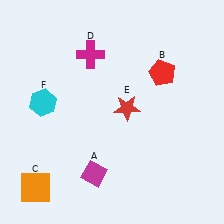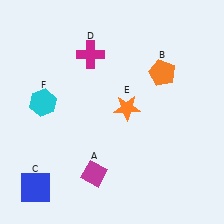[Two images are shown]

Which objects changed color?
B changed from red to orange. C changed from orange to blue. E changed from red to orange.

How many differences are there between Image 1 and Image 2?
There are 3 differences between the two images.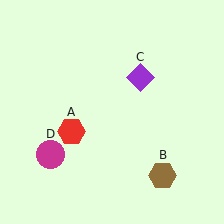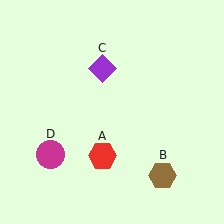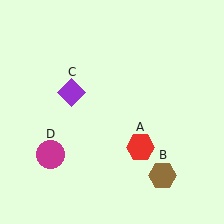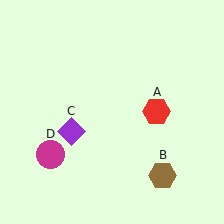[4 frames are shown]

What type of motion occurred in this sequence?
The red hexagon (object A), purple diamond (object C) rotated counterclockwise around the center of the scene.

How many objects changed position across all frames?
2 objects changed position: red hexagon (object A), purple diamond (object C).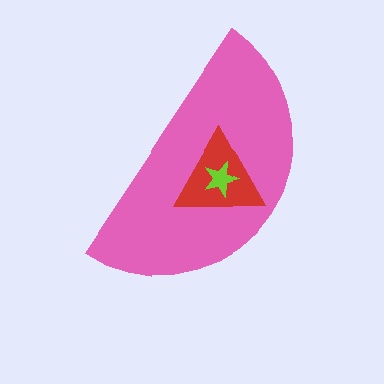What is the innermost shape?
The lime star.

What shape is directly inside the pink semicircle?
The red triangle.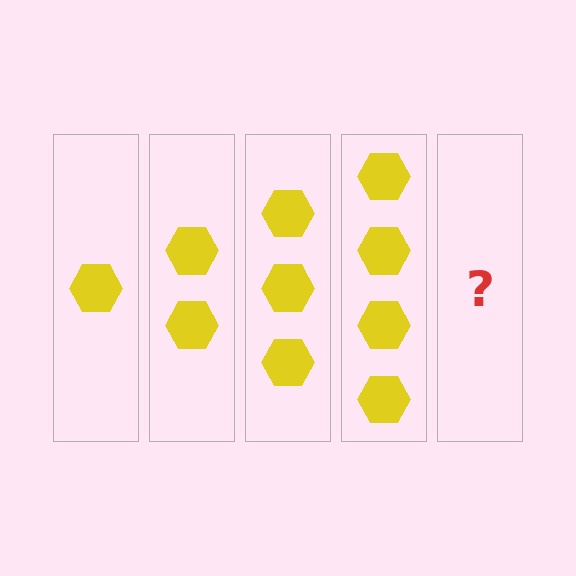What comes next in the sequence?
The next element should be 5 hexagons.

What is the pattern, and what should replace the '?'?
The pattern is that each step adds one more hexagon. The '?' should be 5 hexagons.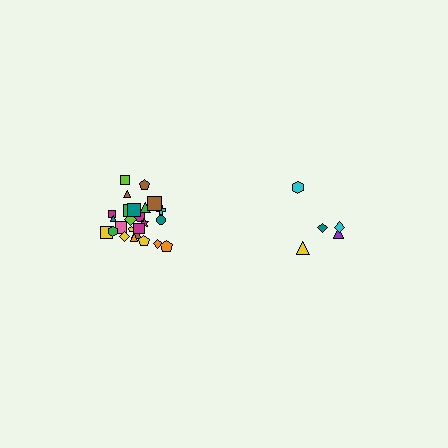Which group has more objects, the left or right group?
The left group.